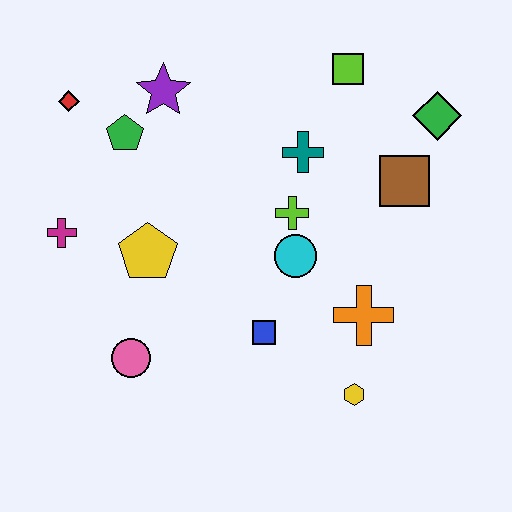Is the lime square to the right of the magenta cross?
Yes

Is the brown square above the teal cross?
No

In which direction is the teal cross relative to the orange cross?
The teal cross is above the orange cross.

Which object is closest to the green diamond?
The brown square is closest to the green diamond.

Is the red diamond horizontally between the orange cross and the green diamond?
No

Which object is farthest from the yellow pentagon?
The green diamond is farthest from the yellow pentagon.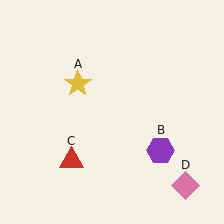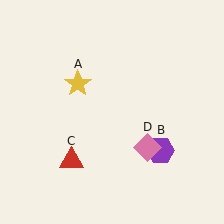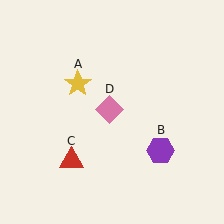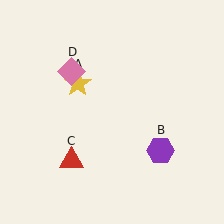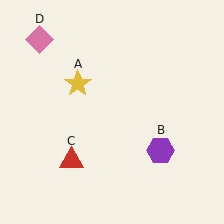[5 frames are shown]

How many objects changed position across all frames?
1 object changed position: pink diamond (object D).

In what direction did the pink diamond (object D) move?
The pink diamond (object D) moved up and to the left.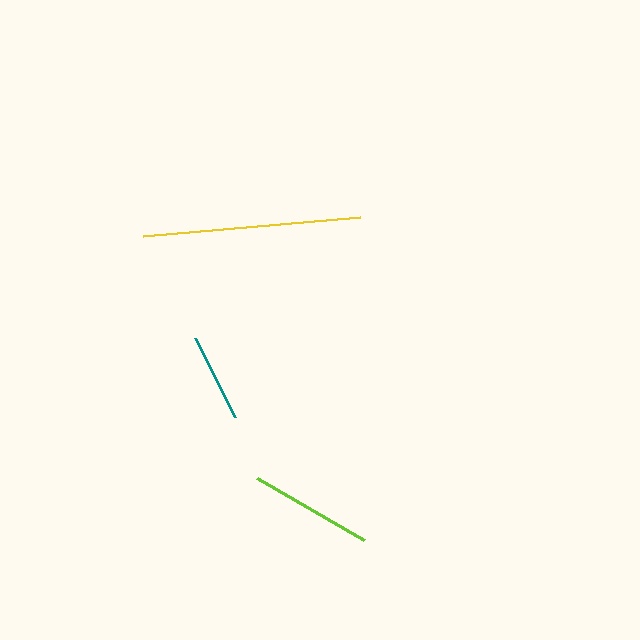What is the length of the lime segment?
The lime segment is approximately 123 pixels long.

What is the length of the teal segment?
The teal segment is approximately 89 pixels long.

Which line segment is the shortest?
The teal line is the shortest at approximately 89 pixels.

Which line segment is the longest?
The yellow line is the longest at approximately 218 pixels.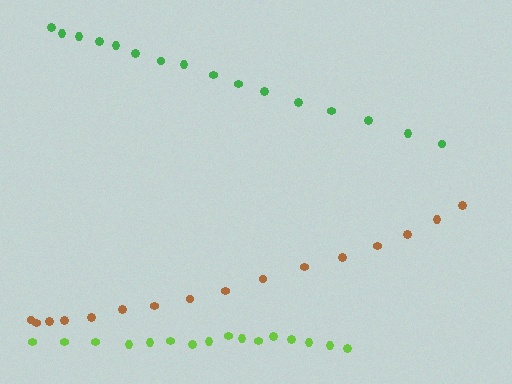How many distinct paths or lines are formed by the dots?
There are 3 distinct paths.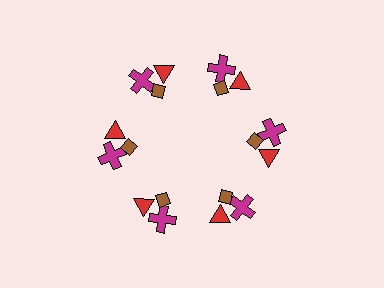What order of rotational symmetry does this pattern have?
This pattern has 6-fold rotational symmetry.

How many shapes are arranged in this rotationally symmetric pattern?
There are 18 shapes, arranged in 6 groups of 3.